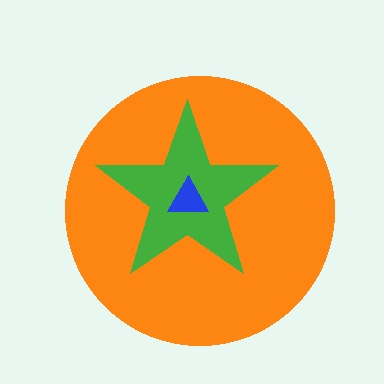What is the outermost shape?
The orange circle.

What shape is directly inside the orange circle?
The green star.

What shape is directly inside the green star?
The blue triangle.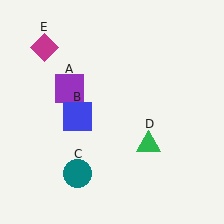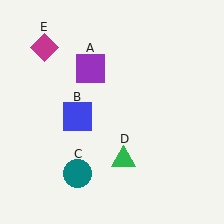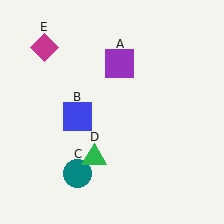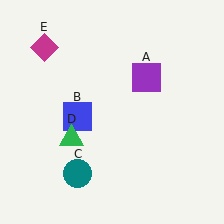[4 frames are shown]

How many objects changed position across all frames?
2 objects changed position: purple square (object A), green triangle (object D).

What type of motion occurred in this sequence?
The purple square (object A), green triangle (object D) rotated clockwise around the center of the scene.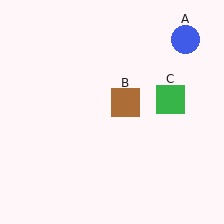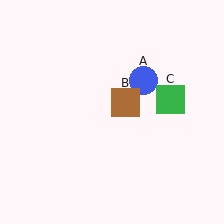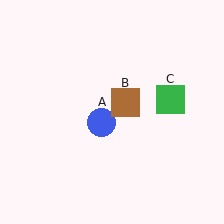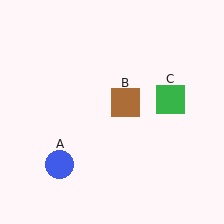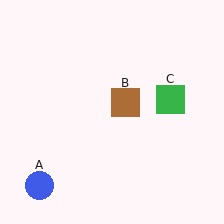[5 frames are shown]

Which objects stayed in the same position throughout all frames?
Brown square (object B) and green square (object C) remained stationary.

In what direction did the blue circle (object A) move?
The blue circle (object A) moved down and to the left.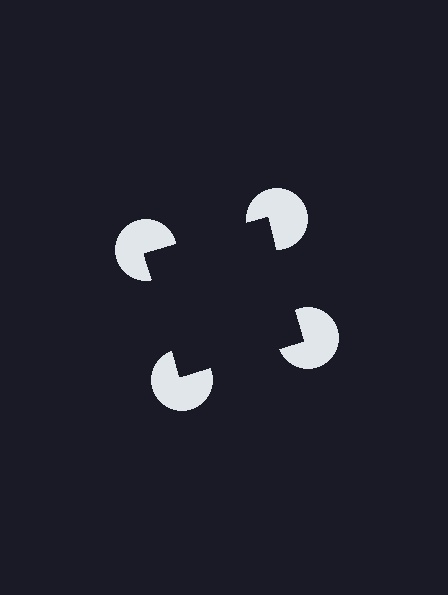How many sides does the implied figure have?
4 sides.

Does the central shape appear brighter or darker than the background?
It typically appears slightly darker than the background, even though no actual brightness change is drawn.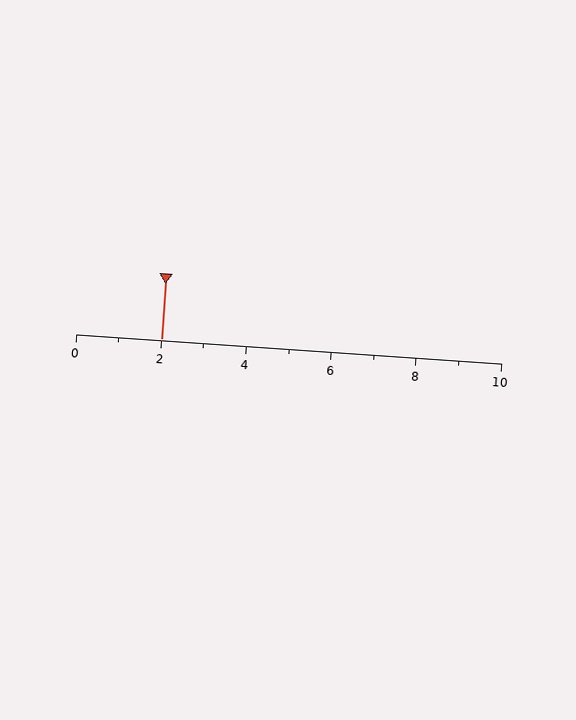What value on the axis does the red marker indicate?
The marker indicates approximately 2.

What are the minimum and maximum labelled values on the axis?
The axis runs from 0 to 10.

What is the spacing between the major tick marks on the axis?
The major ticks are spaced 2 apart.